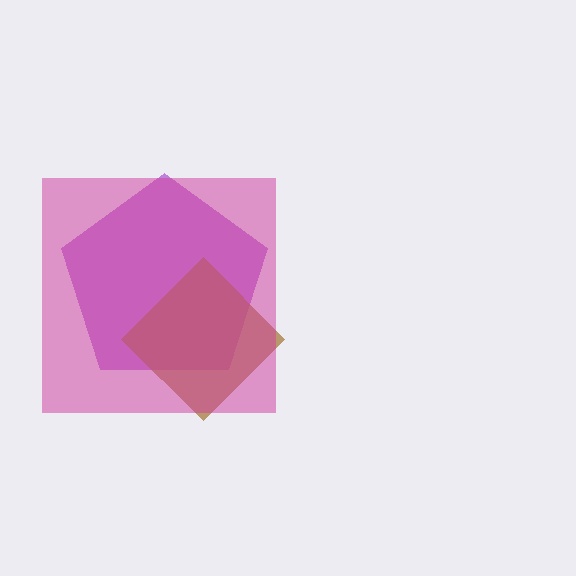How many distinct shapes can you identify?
There are 3 distinct shapes: a purple pentagon, a brown diamond, a magenta square.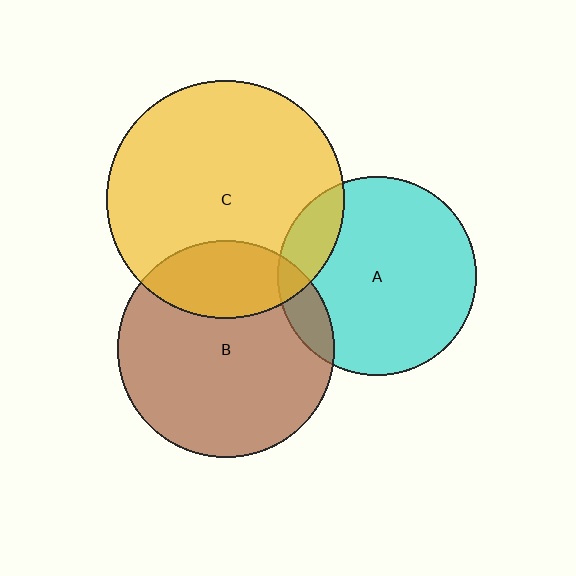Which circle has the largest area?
Circle C (yellow).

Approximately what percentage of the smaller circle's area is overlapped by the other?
Approximately 15%.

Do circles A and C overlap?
Yes.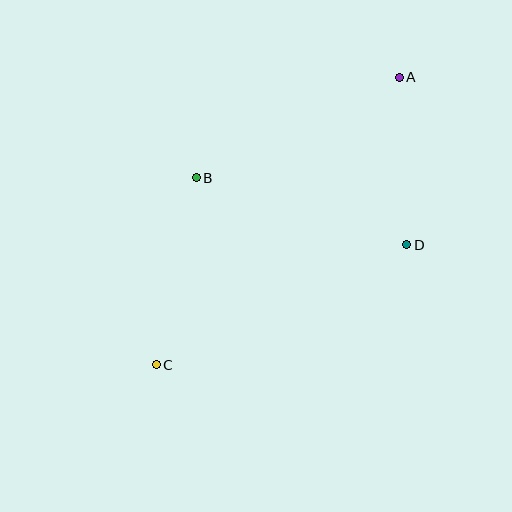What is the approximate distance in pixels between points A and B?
The distance between A and B is approximately 226 pixels.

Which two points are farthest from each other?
Points A and C are farthest from each other.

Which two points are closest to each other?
Points A and D are closest to each other.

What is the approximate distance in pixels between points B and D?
The distance between B and D is approximately 221 pixels.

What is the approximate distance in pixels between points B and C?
The distance between B and C is approximately 191 pixels.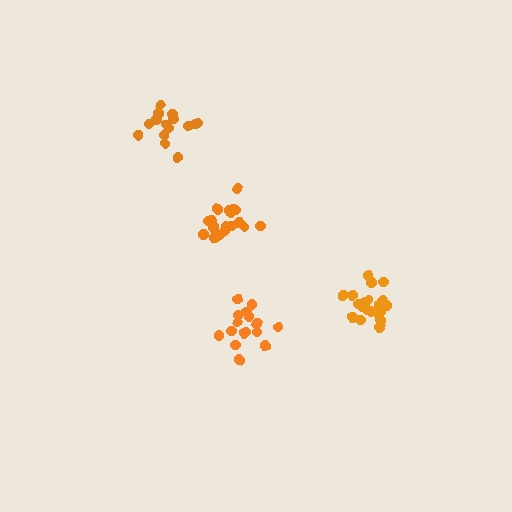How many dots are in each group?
Group 1: 20 dots, Group 2: 17 dots, Group 3: 20 dots, Group 4: 15 dots (72 total).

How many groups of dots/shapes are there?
There are 4 groups.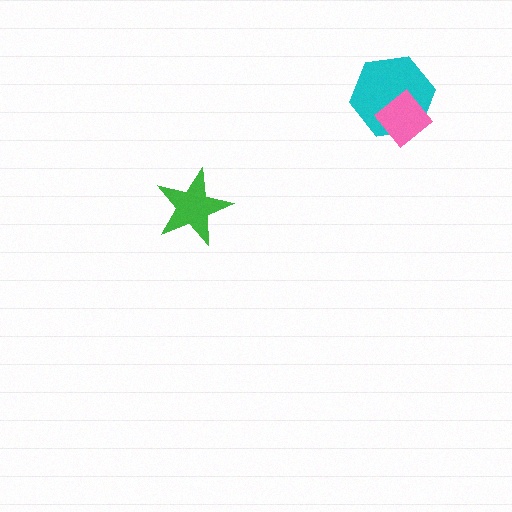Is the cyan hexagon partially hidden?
Yes, it is partially covered by another shape.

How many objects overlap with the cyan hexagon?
1 object overlaps with the cyan hexagon.